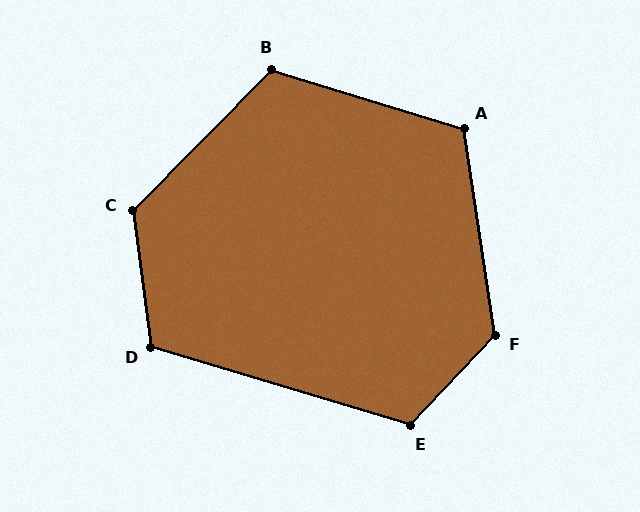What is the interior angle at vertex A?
Approximately 115 degrees (obtuse).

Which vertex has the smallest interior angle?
D, at approximately 114 degrees.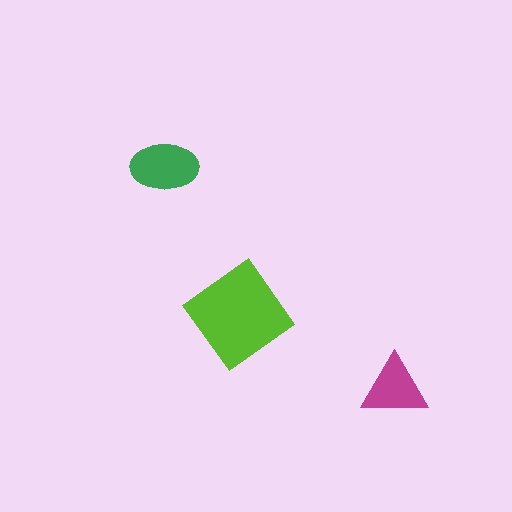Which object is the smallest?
The magenta triangle.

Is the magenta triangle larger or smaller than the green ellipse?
Smaller.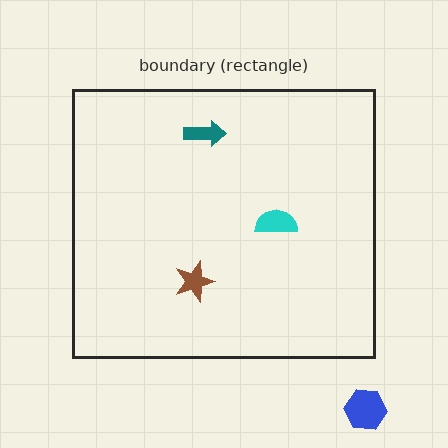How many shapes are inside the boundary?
3 inside, 1 outside.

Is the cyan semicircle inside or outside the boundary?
Inside.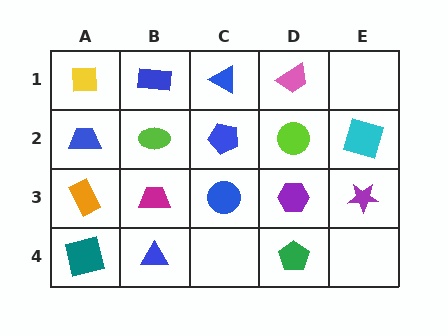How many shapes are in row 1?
4 shapes.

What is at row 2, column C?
A blue pentagon.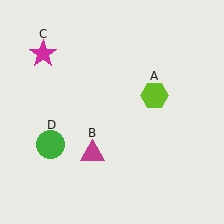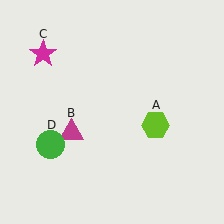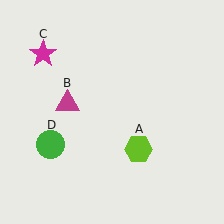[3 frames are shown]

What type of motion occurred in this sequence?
The lime hexagon (object A), magenta triangle (object B) rotated clockwise around the center of the scene.